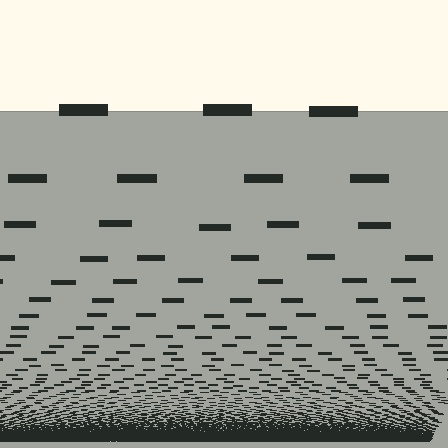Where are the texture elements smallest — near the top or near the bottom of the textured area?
Near the bottom.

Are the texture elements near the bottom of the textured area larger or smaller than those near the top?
Smaller. The gradient is inverted — elements near the bottom are smaller and denser.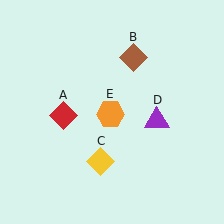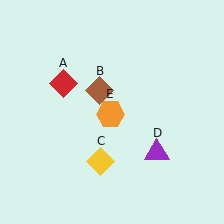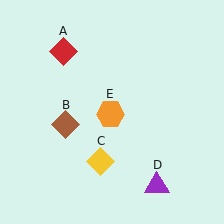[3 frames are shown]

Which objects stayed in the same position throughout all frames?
Yellow diamond (object C) and orange hexagon (object E) remained stationary.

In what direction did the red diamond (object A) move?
The red diamond (object A) moved up.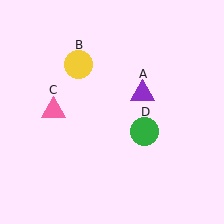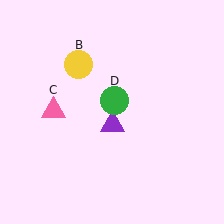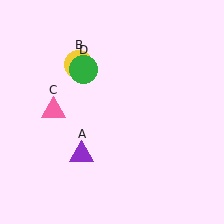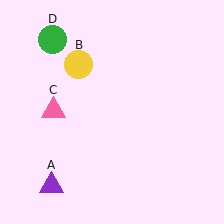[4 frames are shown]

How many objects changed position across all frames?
2 objects changed position: purple triangle (object A), green circle (object D).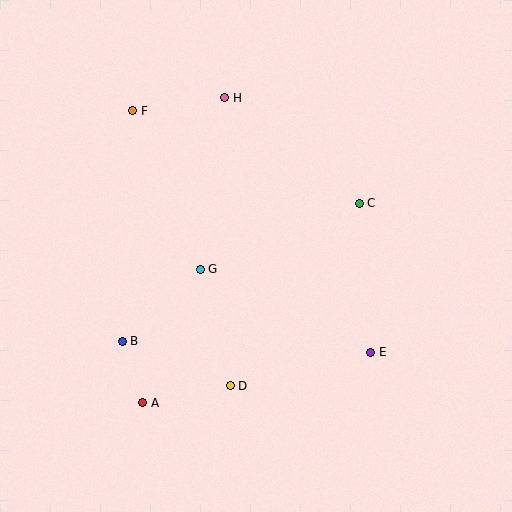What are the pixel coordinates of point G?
Point G is at (200, 269).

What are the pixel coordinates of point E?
Point E is at (370, 352).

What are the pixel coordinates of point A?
Point A is at (143, 403).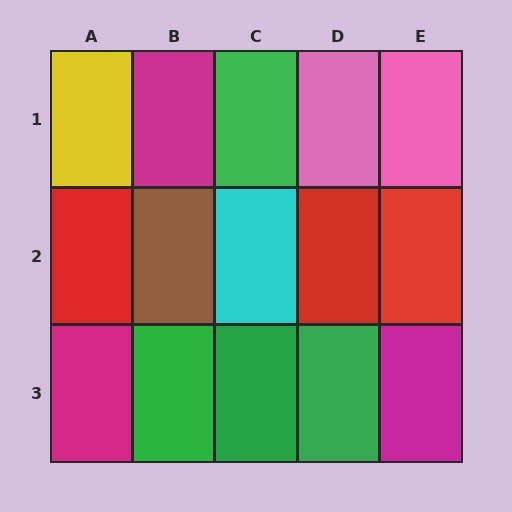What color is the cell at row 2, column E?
Red.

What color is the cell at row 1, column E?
Pink.